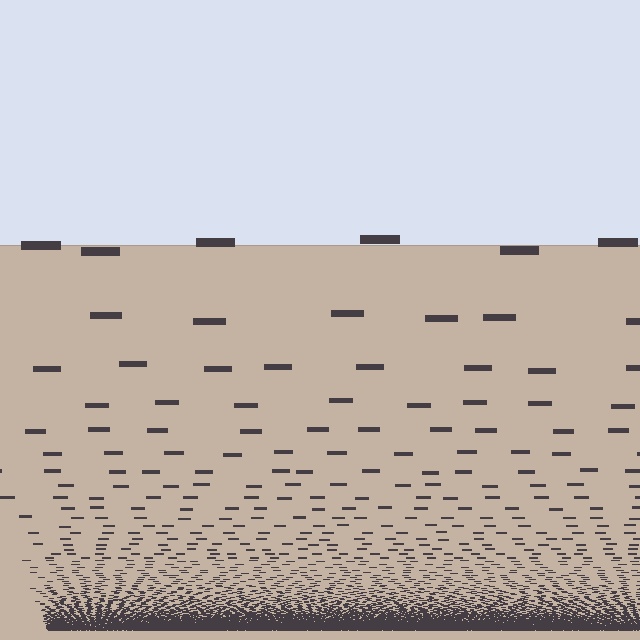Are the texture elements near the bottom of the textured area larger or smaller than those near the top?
Smaller. The gradient is inverted — elements near the bottom are smaller and denser.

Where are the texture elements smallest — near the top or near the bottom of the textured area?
Near the bottom.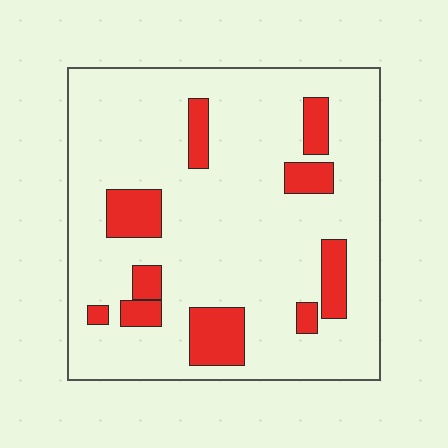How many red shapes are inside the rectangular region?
10.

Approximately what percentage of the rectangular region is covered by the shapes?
Approximately 15%.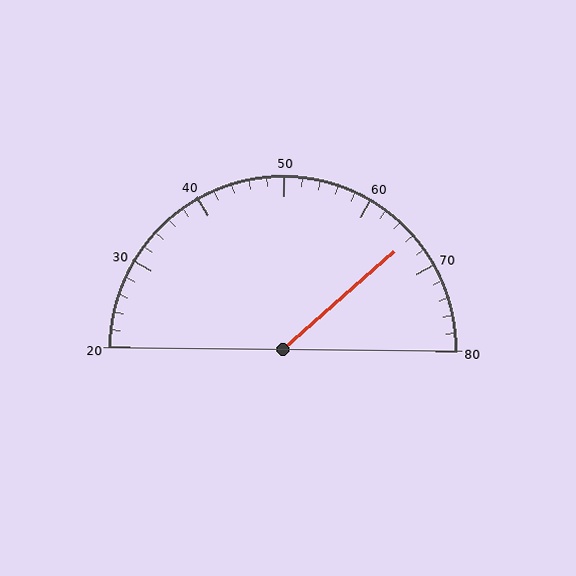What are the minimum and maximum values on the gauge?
The gauge ranges from 20 to 80.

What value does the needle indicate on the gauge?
The needle indicates approximately 66.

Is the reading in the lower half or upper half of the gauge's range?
The reading is in the upper half of the range (20 to 80).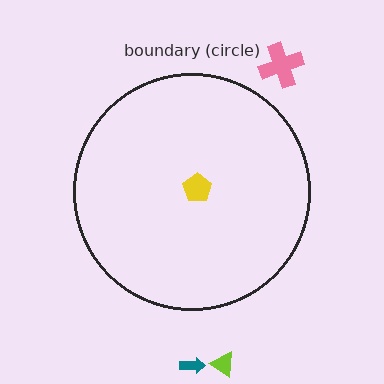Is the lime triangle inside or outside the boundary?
Outside.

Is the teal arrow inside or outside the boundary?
Outside.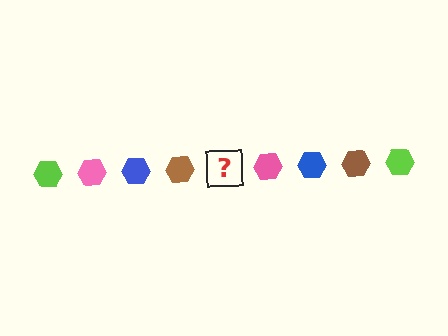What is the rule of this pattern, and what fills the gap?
The rule is that the pattern cycles through lime, pink, blue, brown hexagons. The gap should be filled with a lime hexagon.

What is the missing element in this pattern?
The missing element is a lime hexagon.